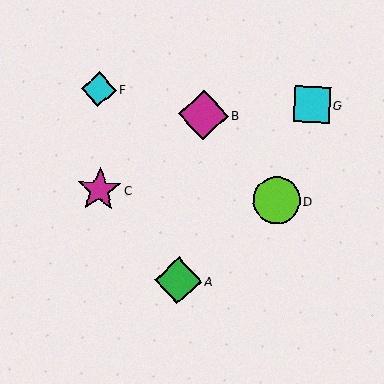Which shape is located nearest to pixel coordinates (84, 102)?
The cyan diamond (labeled F) at (99, 89) is nearest to that location.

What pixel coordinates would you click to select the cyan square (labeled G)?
Click at (312, 105) to select the cyan square G.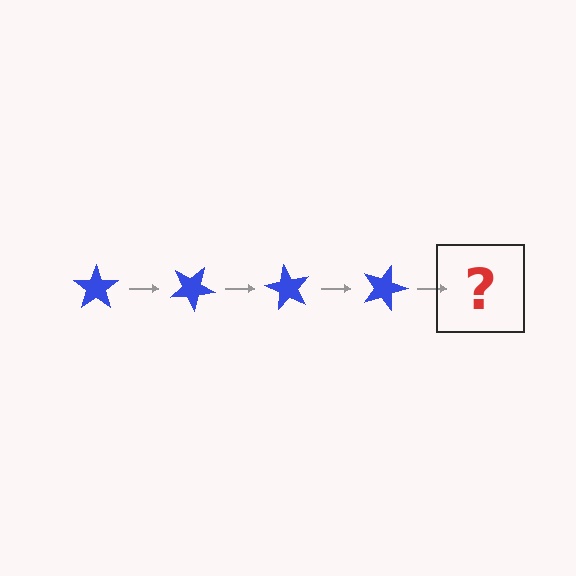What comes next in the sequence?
The next element should be a blue star rotated 120 degrees.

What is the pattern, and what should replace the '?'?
The pattern is that the star rotates 30 degrees each step. The '?' should be a blue star rotated 120 degrees.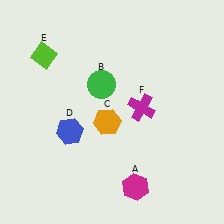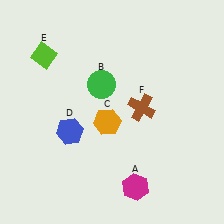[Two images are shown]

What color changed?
The cross (F) changed from magenta in Image 1 to brown in Image 2.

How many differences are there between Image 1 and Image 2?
There is 1 difference between the two images.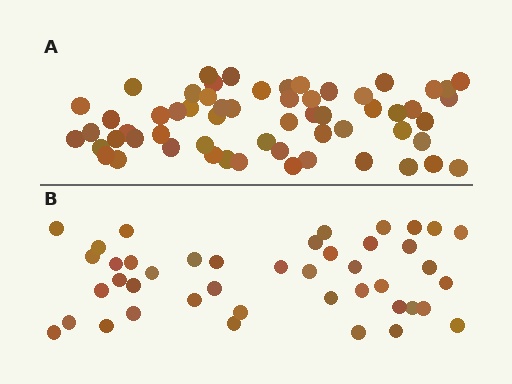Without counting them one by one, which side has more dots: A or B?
Region A (the top region) has more dots.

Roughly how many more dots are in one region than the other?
Region A has approximately 15 more dots than region B.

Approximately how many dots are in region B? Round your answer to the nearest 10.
About 40 dots. (The exact count is 43, which rounds to 40.)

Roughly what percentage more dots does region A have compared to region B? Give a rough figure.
About 35% more.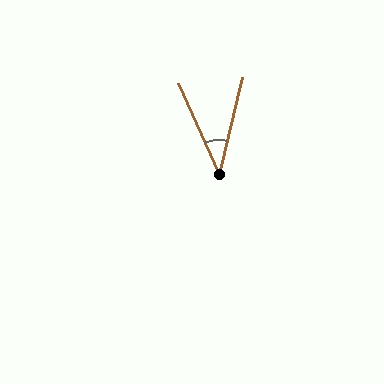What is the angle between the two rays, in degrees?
Approximately 37 degrees.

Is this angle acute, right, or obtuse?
It is acute.